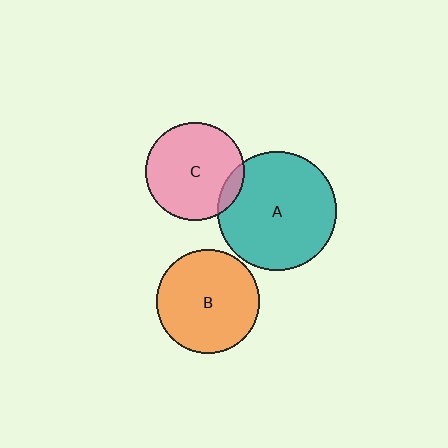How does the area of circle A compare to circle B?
Approximately 1.3 times.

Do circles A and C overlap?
Yes.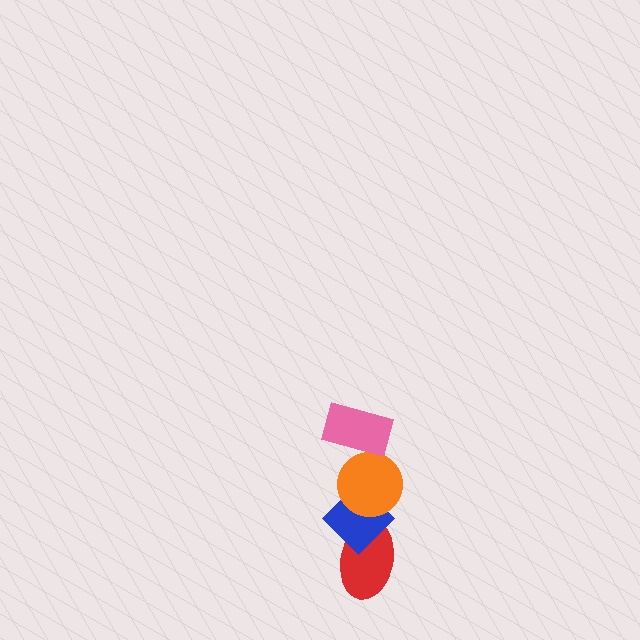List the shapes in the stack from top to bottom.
From top to bottom: the pink rectangle, the orange circle, the blue diamond, the red ellipse.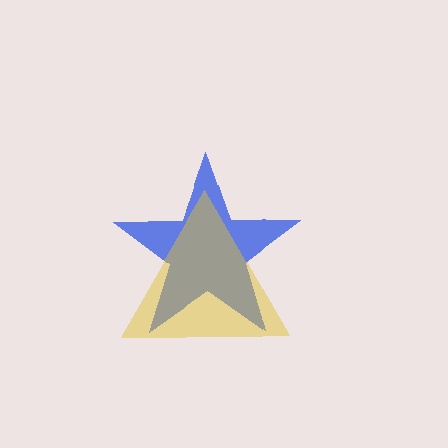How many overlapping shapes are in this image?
There are 2 overlapping shapes in the image.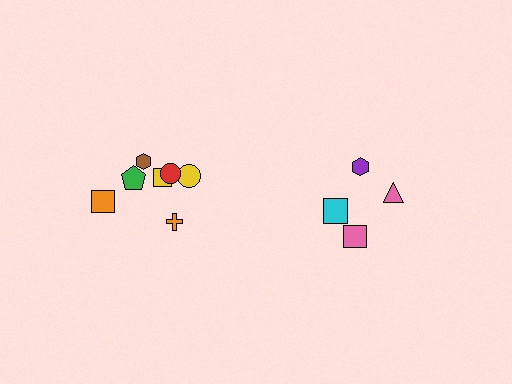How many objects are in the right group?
There are 4 objects.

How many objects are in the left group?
There are 7 objects.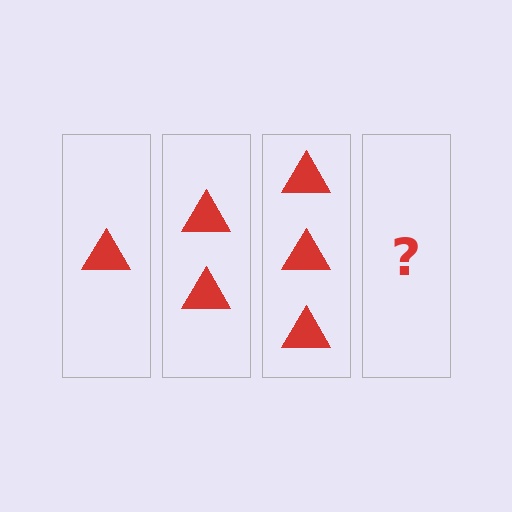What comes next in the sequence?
The next element should be 4 triangles.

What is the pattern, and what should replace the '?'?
The pattern is that each step adds one more triangle. The '?' should be 4 triangles.